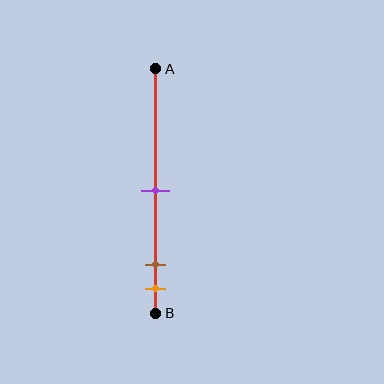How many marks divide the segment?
There are 3 marks dividing the segment.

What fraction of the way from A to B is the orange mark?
The orange mark is approximately 90% (0.9) of the way from A to B.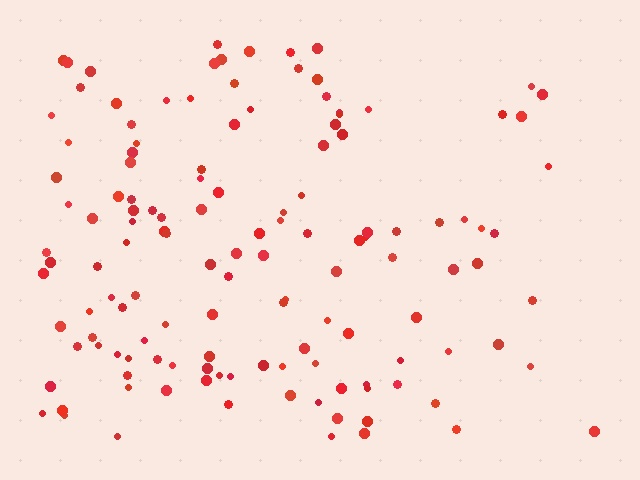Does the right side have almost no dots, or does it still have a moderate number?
Still a moderate number, just noticeably fewer than the left.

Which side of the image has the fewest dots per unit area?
The right.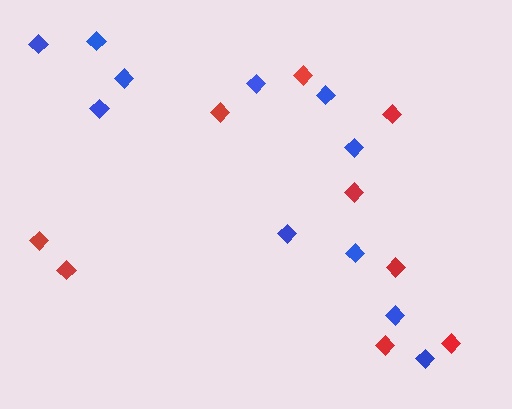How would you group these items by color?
There are 2 groups: one group of blue diamonds (11) and one group of red diamonds (9).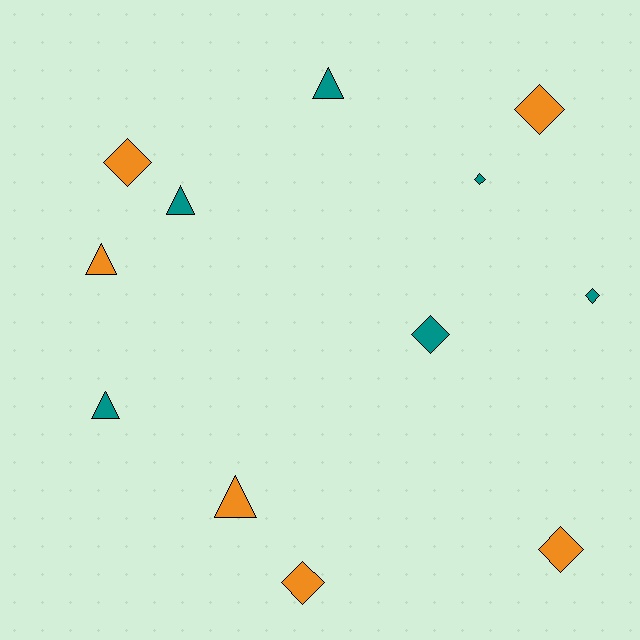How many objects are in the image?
There are 12 objects.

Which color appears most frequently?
Teal, with 6 objects.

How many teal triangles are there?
There are 3 teal triangles.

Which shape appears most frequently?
Diamond, with 7 objects.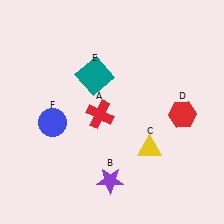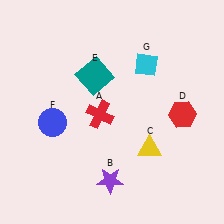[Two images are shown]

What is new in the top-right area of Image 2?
A cyan diamond (G) was added in the top-right area of Image 2.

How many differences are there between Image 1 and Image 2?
There is 1 difference between the two images.